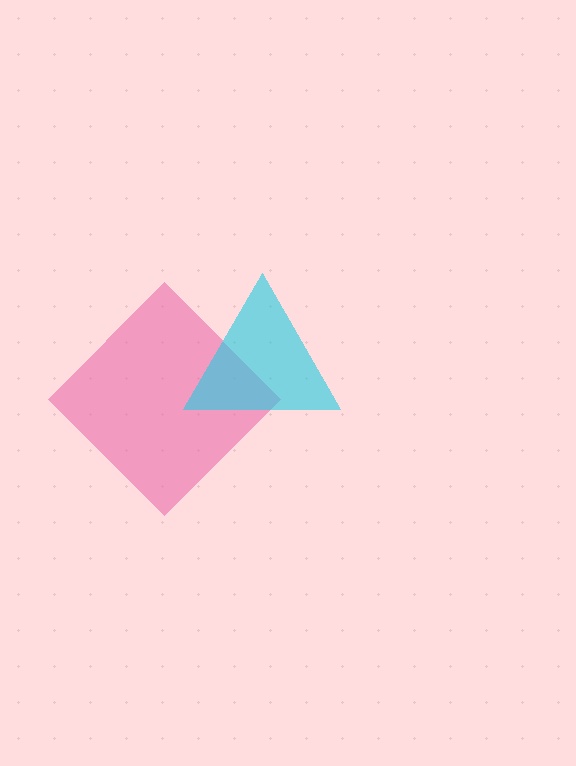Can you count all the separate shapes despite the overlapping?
Yes, there are 2 separate shapes.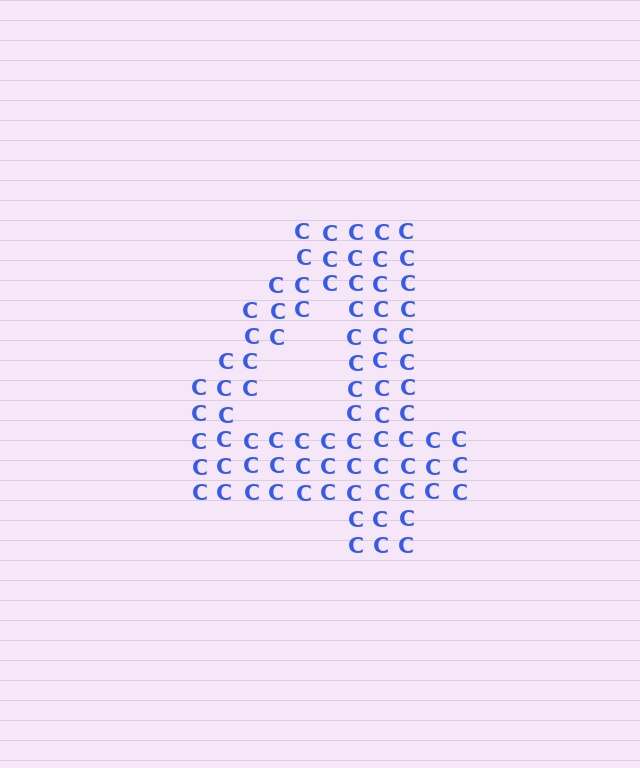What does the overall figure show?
The overall figure shows the digit 4.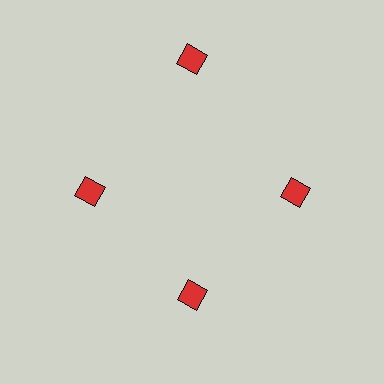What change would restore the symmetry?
The symmetry would be restored by moving it inward, back onto the ring so that all 4 diamonds sit at equal angles and equal distance from the center.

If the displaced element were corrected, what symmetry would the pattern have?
It would have 4-fold rotational symmetry — the pattern would map onto itself every 90 degrees.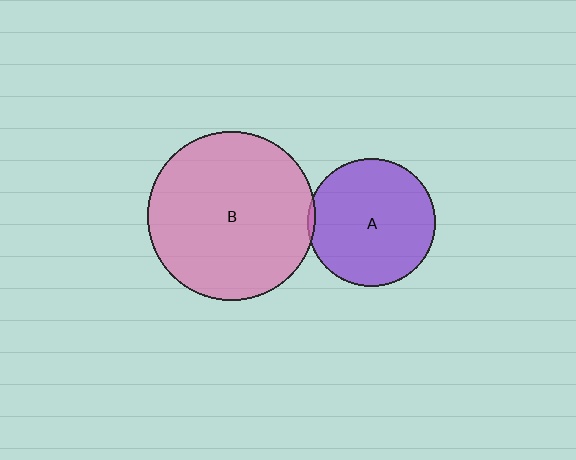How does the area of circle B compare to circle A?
Approximately 1.7 times.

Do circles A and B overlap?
Yes.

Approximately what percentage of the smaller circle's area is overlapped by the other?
Approximately 5%.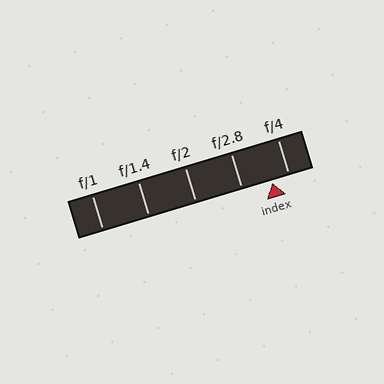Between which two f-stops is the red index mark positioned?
The index mark is between f/2.8 and f/4.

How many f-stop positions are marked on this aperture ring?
There are 5 f-stop positions marked.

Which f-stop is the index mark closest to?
The index mark is closest to f/4.